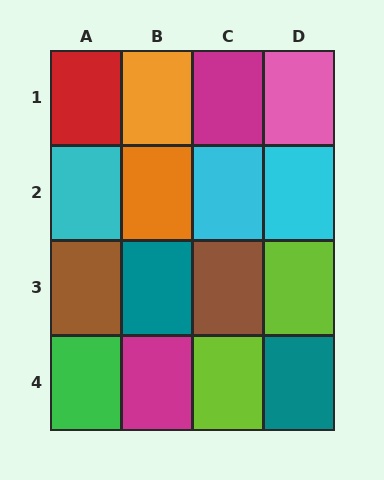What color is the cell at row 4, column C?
Lime.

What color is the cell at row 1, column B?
Orange.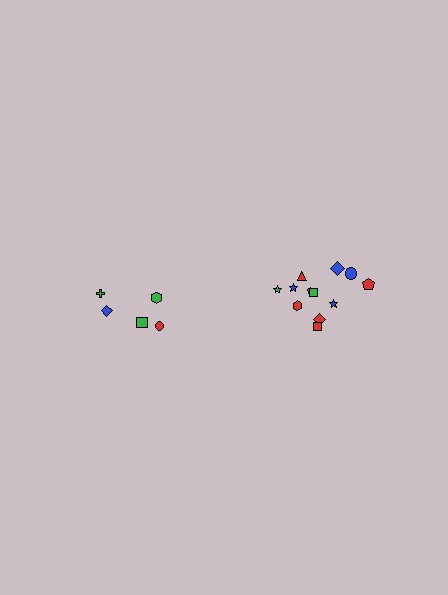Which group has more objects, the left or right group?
The right group.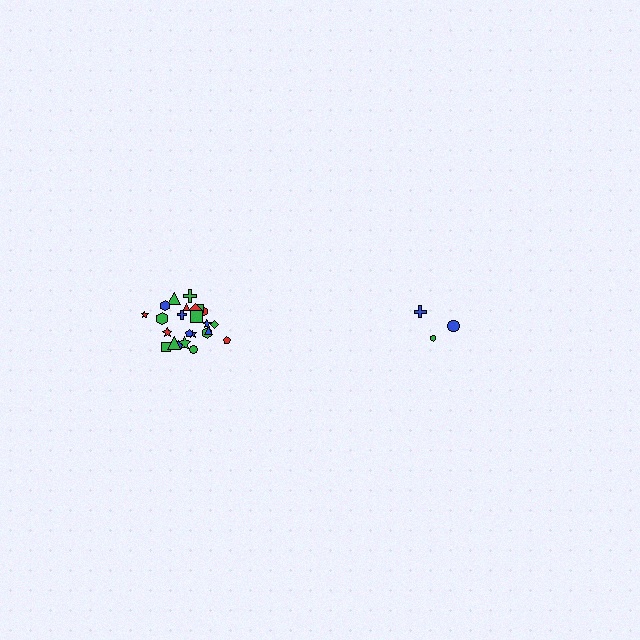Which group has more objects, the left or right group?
The left group.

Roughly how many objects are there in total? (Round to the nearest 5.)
Roughly 30 objects in total.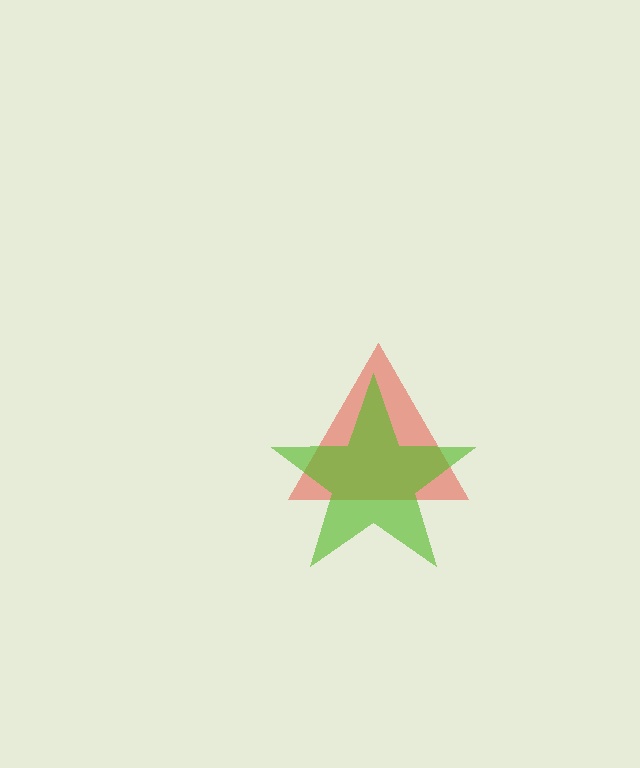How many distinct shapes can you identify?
There are 2 distinct shapes: a red triangle, a lime star.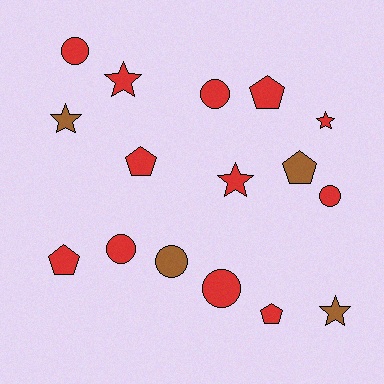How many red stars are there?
There are 3 red stars.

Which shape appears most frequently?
Circle, with 6 objects.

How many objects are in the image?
There are 16 objects.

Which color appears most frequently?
Red, with 12 objects.